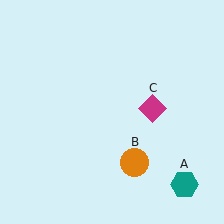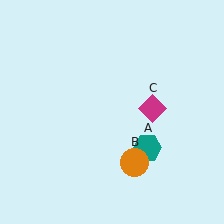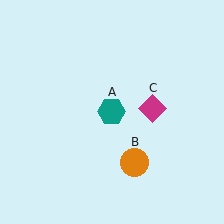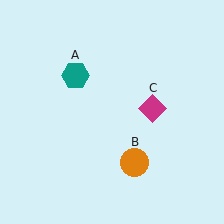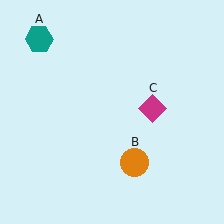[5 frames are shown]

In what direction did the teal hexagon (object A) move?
The teal hexagon (object A) moved up and to the left.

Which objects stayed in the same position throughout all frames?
Orange circle (object B) and magenta diamond (object C) remained stationary.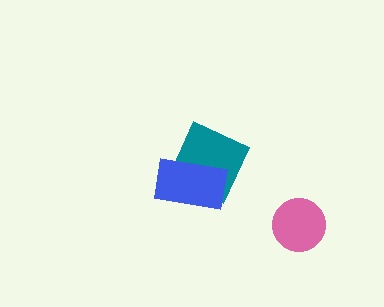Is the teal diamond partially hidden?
Yes, it is partially covered by another shape.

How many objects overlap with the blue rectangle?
1 object overlaps with the blue rectangle.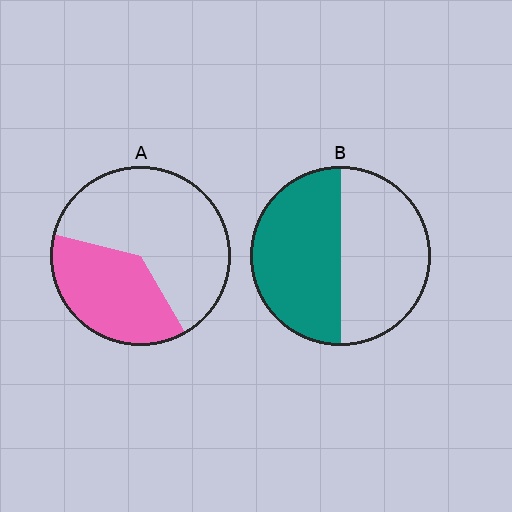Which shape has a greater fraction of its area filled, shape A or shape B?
Shape B.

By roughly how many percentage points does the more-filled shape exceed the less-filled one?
By roughly 15 percentage points (B over A).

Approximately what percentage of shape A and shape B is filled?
A is approximately 35% and B is approximately 50%.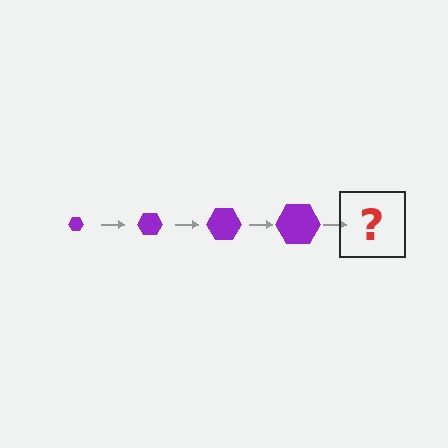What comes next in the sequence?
The next element should be a purple hexagon, larger than the previous one.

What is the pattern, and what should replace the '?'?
The pattern is that the hexagon gets progressively larger each step. The '?' should be a purple hexagon, larger than the previous one.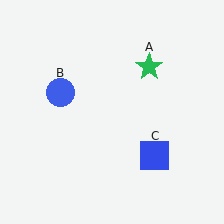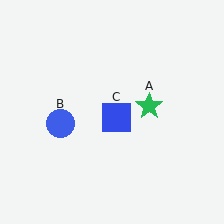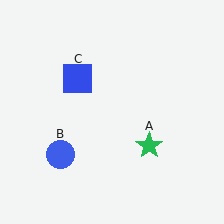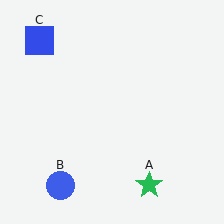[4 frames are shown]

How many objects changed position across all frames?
3 objects changed position: green star (object A), blue circle (object B), blue square (object C).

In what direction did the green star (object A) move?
The green star (object A) moved down.